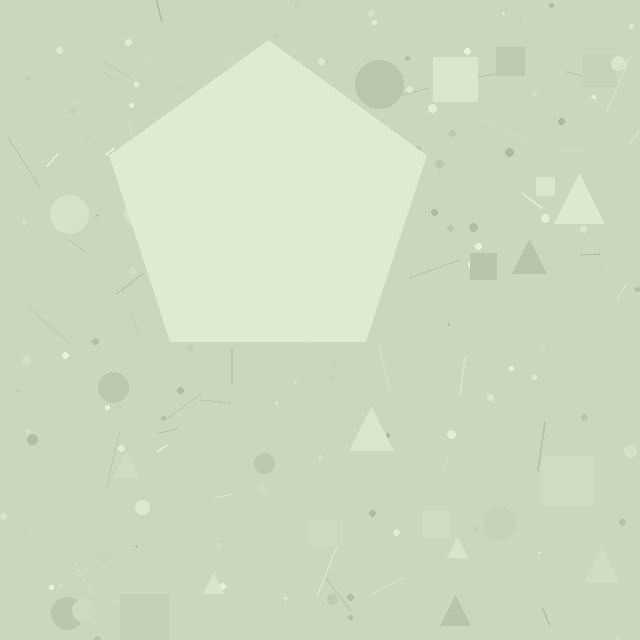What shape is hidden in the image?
A pentagon is hidden in the image.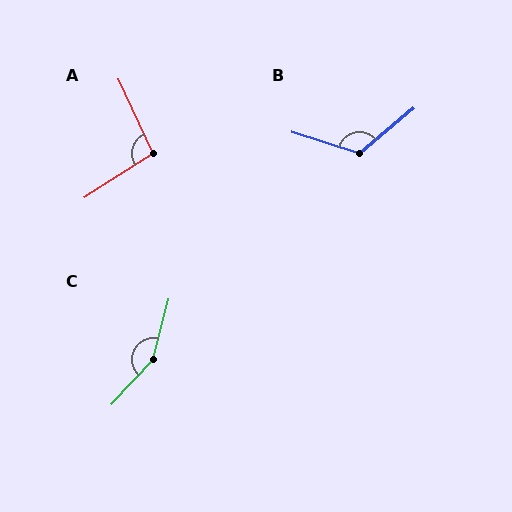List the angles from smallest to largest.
A (98°), B (123°), C (151°).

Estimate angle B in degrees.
Approximately 123 degrees.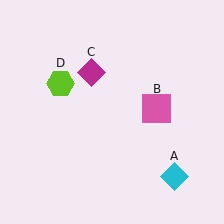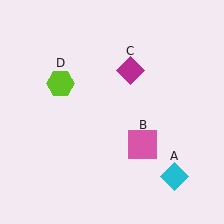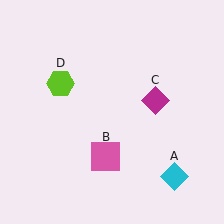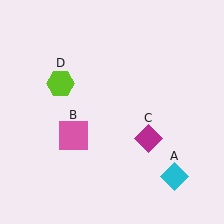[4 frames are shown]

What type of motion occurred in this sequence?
The pink square (object B), magenta diamond (object C) rotated clockwise around the center of the scene.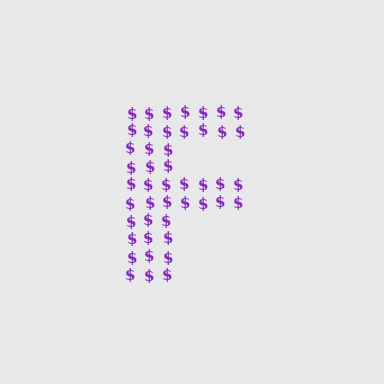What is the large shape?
The large shape is the letter F.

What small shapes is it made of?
It is made of small dollar signs.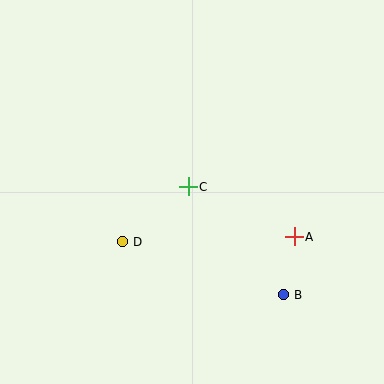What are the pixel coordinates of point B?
Point B is at (283, 295).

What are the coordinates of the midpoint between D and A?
The midpoint between D and A is at (208, 239).